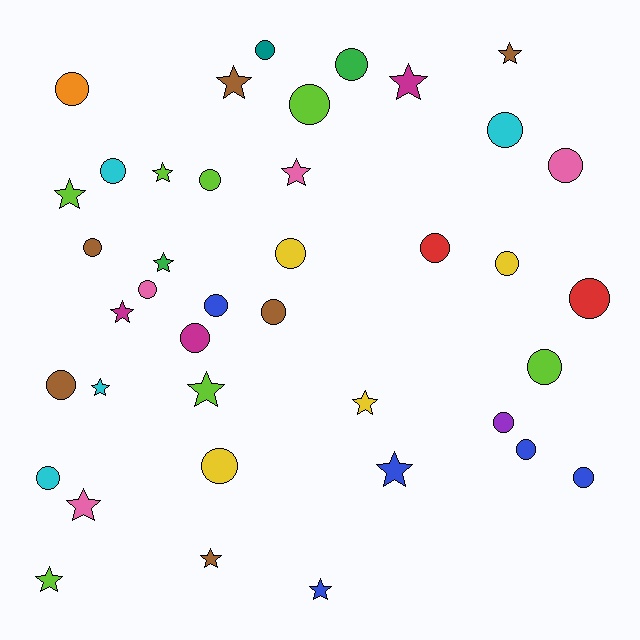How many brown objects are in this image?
There are 6 brown objects.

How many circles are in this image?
There are 24 circles.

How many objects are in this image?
There are 40 objects.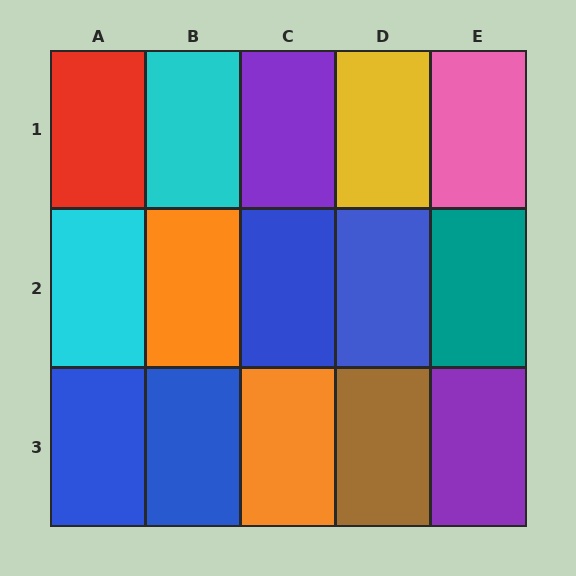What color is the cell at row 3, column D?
Brown.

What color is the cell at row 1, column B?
Cyan.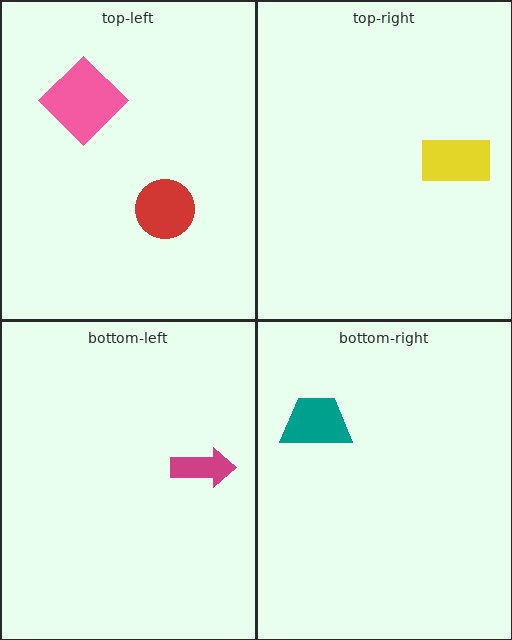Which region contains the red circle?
The top-left region.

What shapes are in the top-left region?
The red circle, the pink diamond.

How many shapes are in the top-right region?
1.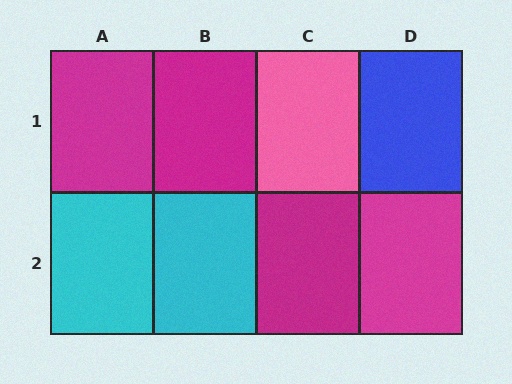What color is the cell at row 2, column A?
Cyan.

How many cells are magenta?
4 cells are magenta.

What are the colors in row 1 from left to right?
Magenta, magenta, pink, blue.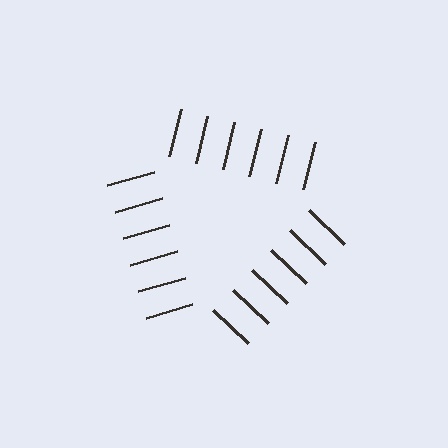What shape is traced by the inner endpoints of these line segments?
An illusory triangle — the line segments terminate on its edges but no continuous stroke is drawn.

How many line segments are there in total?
18 — 6 along each of the 3 edges.